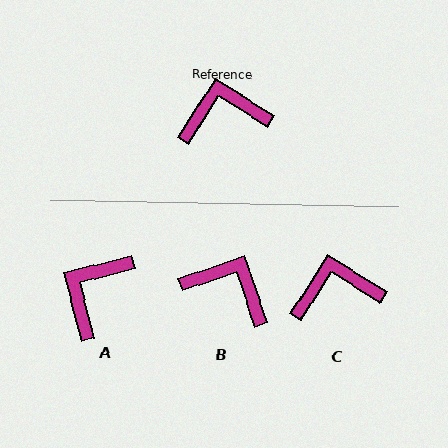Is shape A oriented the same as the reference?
No, it is off by about 47 degrees.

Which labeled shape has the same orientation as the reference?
C.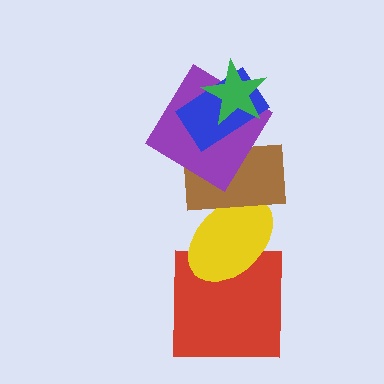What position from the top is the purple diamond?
The purple diamond is 3rd from the top.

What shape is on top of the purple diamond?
The blue rectangle is on top of the purple diamond.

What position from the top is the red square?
The red square is 6th from the top.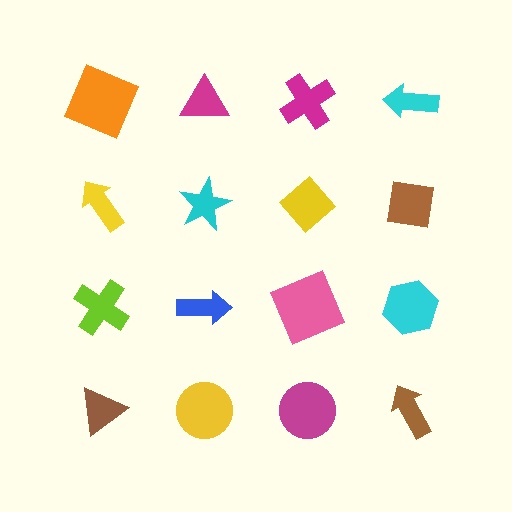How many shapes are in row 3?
4 shapes.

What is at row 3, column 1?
A lime cross.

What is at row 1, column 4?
A cyan arrow.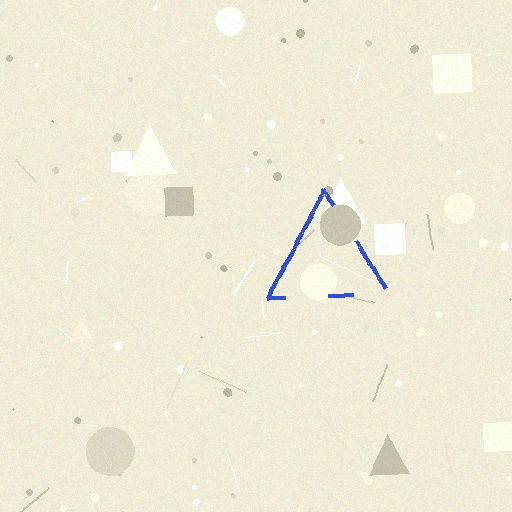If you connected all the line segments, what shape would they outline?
They would outline a triangle.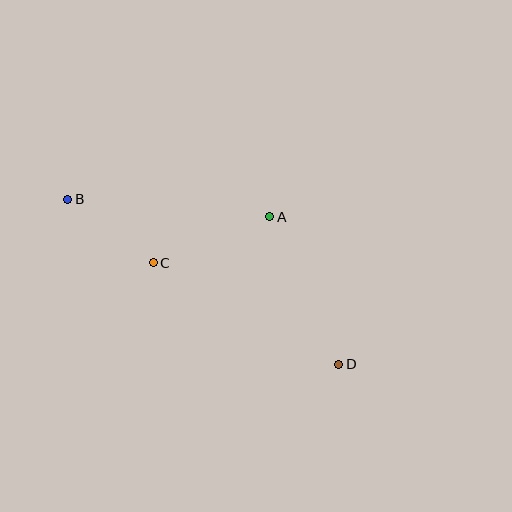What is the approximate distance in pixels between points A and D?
The distance between A and D is approximately 163 pixels.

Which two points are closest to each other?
Points B and C are closest to each other.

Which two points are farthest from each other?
Points B and D are farthest from each other.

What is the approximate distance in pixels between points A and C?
The distance between A and C is approximately 125 pixels.